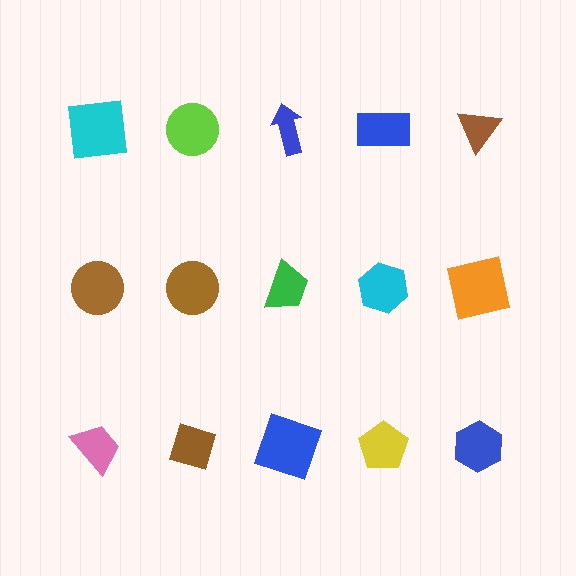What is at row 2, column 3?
A green trapezoid.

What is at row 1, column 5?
A brown triangle.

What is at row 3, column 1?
A pink trapezoid.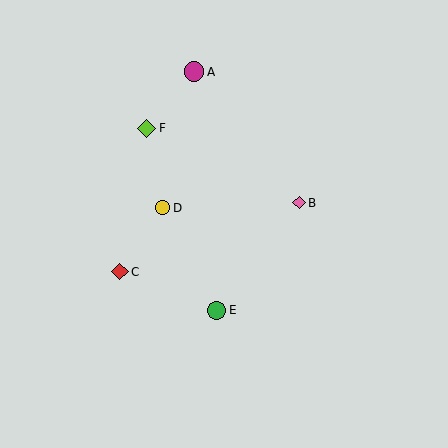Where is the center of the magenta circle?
The center of the magenta circle is at (194, 72).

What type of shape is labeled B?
Shape B is a pink diamond.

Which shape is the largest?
The magenta circle (labeled A) is the largest.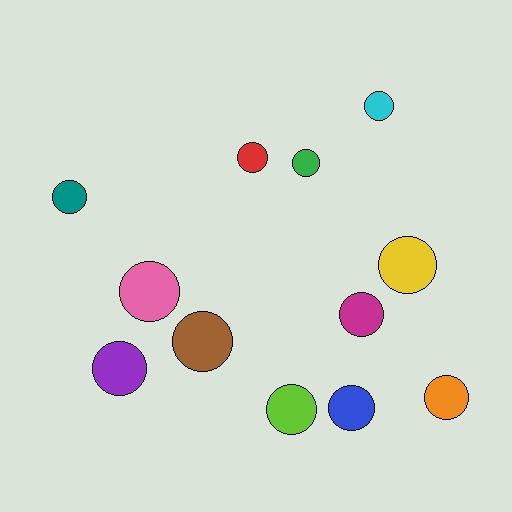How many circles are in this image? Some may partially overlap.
There are 12 circles.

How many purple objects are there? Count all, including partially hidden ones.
There is 1 purple object.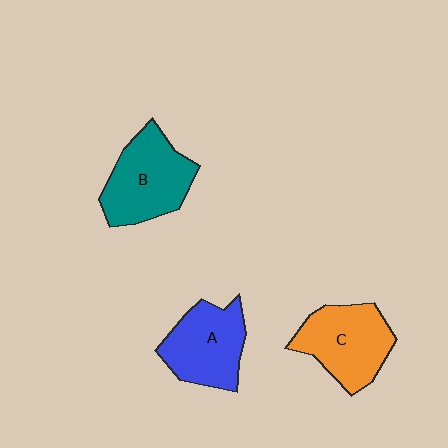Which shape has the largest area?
Shape B (teal).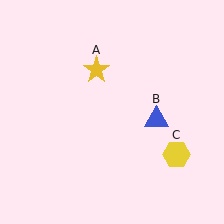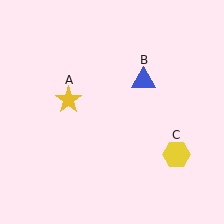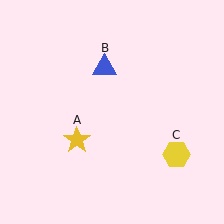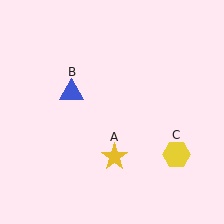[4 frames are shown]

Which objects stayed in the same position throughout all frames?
Yellow hexagon (object C) remained stationary.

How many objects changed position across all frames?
2 objects changed position: yellow star (object A), blue triangle (object B).